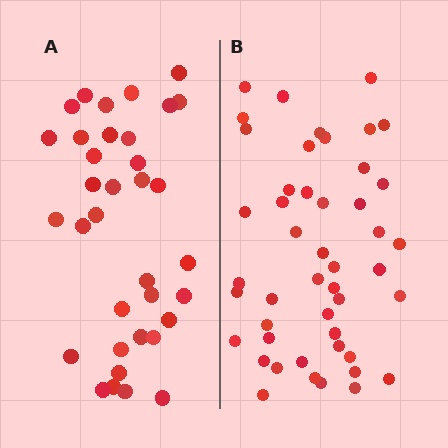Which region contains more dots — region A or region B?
Region B (the right region) has more dots.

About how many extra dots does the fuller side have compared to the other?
Region B has roughly 12 or so more dots than region A.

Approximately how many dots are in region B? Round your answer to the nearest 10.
About 50 dots. (The exact count is 47, which rounds to 50.)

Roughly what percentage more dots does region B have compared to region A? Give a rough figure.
About 35% more.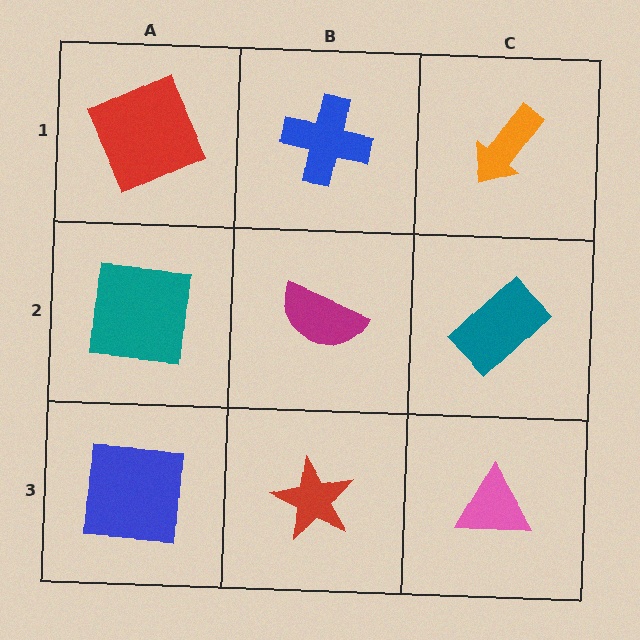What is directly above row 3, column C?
A teal rectangle.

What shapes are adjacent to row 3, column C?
A teal rectangle (row 2, column C), a red star (row 3, column B).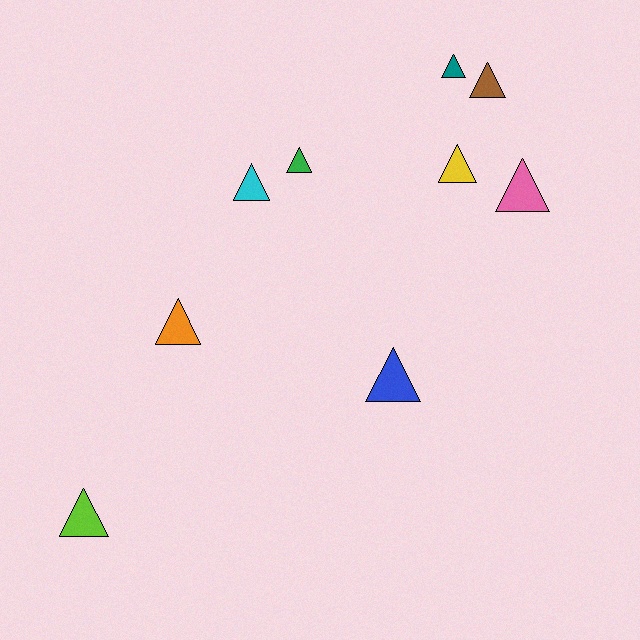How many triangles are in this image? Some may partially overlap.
There are 9 triangles.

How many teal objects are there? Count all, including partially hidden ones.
There is 1 teal object.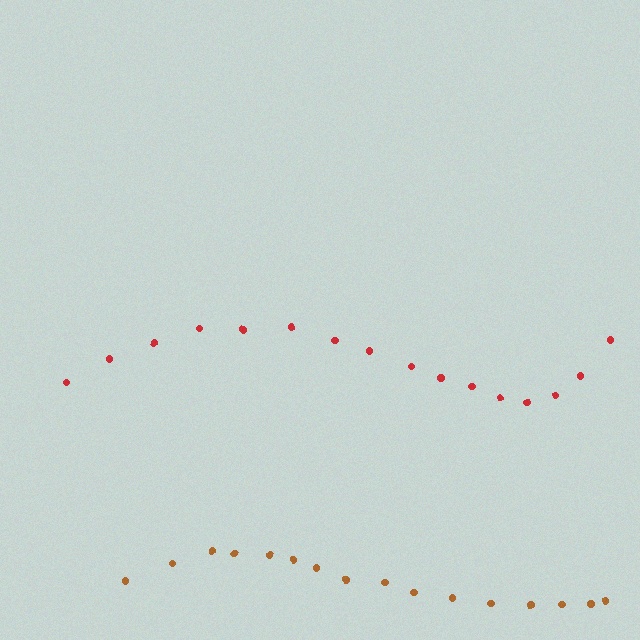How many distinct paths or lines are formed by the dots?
There are 2 distinct paths.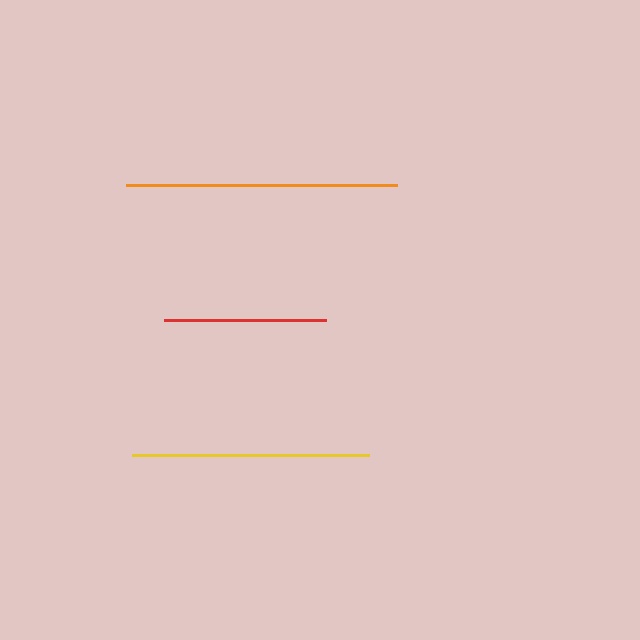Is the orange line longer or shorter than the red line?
The orange line is longer than the red line.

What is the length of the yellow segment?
The yellow segment is approximately 237 pixels long.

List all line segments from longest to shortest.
From longest to shortest: orange, yellow, red.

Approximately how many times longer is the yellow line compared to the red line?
The yellow line is approximately 1.5 times the length of the red line.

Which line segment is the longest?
The orange line is the longest at approximately 271 pixels.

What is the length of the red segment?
The red segment is approximately 162 pixels long.